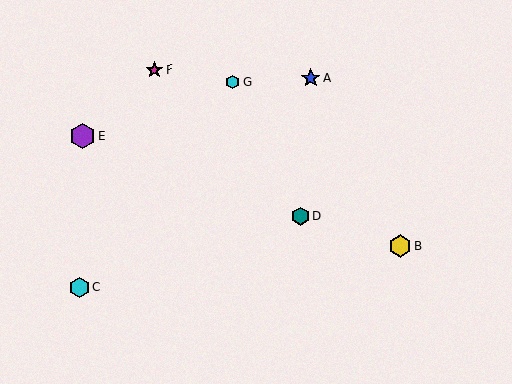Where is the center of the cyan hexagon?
The center of the cyan hexagon is at (233, 82).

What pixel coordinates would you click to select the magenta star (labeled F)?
Click at (155, 70) to select the magenta star F.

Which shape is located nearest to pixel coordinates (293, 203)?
The teal hexagon (labeled D) at (301, 216) is nearest to that location.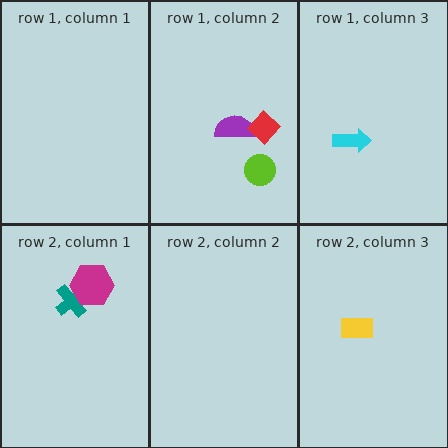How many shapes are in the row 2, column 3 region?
1.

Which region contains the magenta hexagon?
The row 2, column 1 region.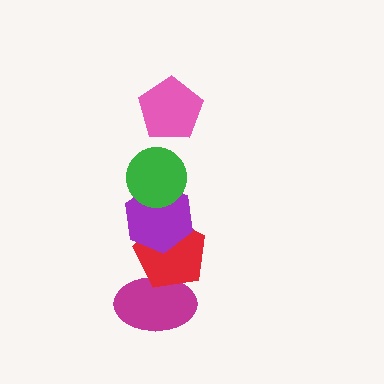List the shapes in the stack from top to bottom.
From top to bottom: the pink pentagon, the green circle, the purple hexagon, the red pentagon, the magenta ellipse.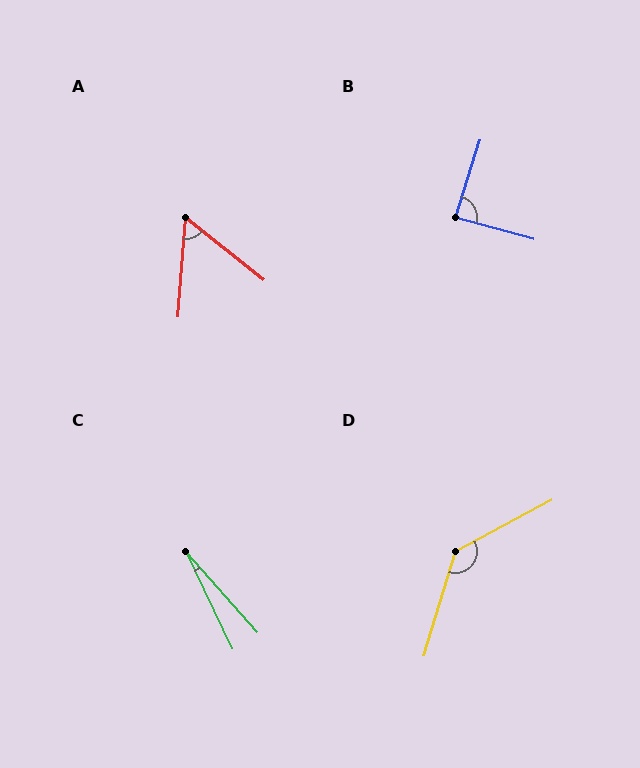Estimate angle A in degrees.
Approximately 56 degrees.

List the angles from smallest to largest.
C (16°), A (56°), B (88°), D (135°).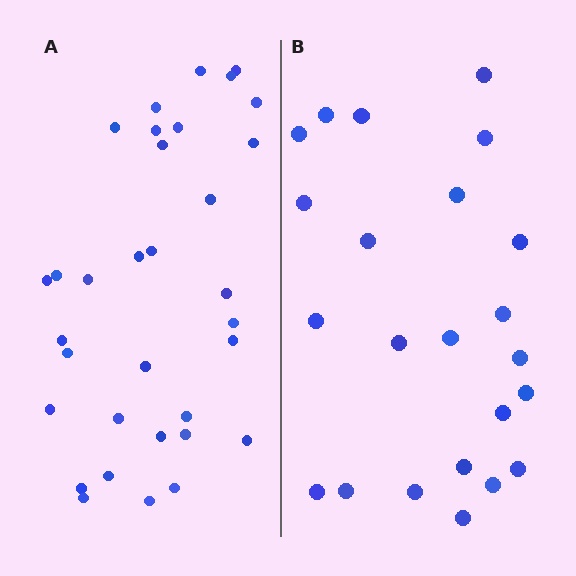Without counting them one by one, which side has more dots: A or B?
Region A (the left region) has more dots.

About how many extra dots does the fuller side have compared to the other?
Region A has roughly 10 or so more dots than region B.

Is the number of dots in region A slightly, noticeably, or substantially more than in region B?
Region A has noticeably more, but not dramatically so. The ratio is roughly 1.4 to 1.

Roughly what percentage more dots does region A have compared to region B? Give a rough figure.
About 45% more.